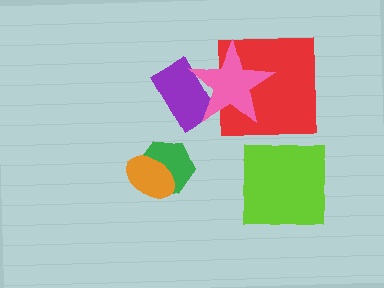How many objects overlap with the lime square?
0 objects overlap with the lime square.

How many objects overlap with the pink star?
2 objects overlap with the pink star.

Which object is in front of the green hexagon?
The orange ellipse is in front of the green hexagon.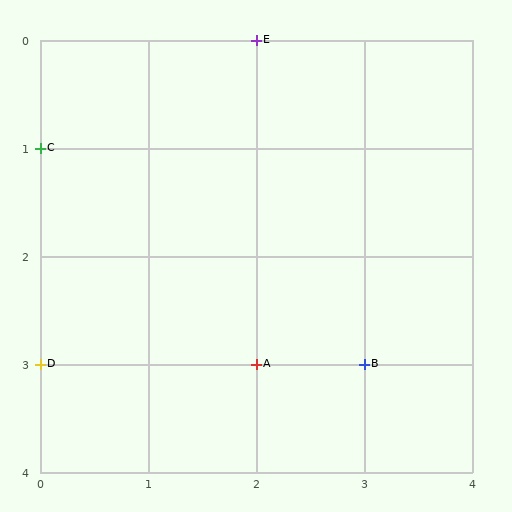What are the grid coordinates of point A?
Point A is at grid coordinates (2, 3).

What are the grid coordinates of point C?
Point C is at grid coordinates (0, 1).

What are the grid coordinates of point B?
Point B is at grid coordinates (3, 3).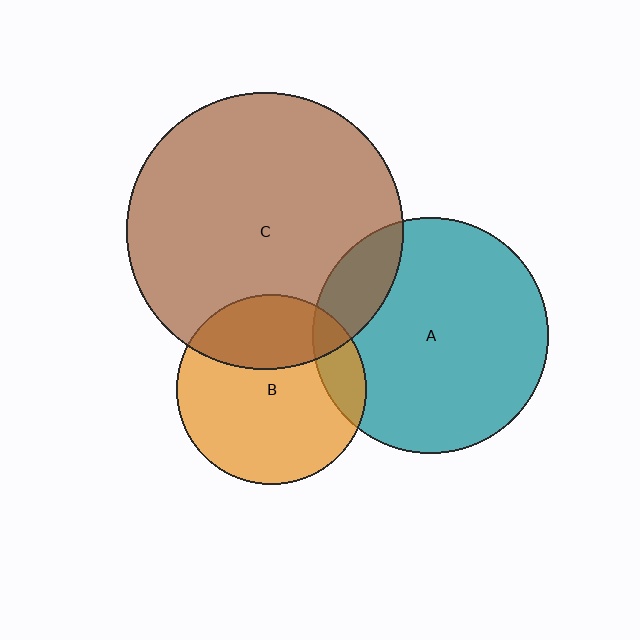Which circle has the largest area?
Circle C (brown).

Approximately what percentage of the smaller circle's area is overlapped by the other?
Approximately 15%.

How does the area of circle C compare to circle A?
Approximately 1.4 times.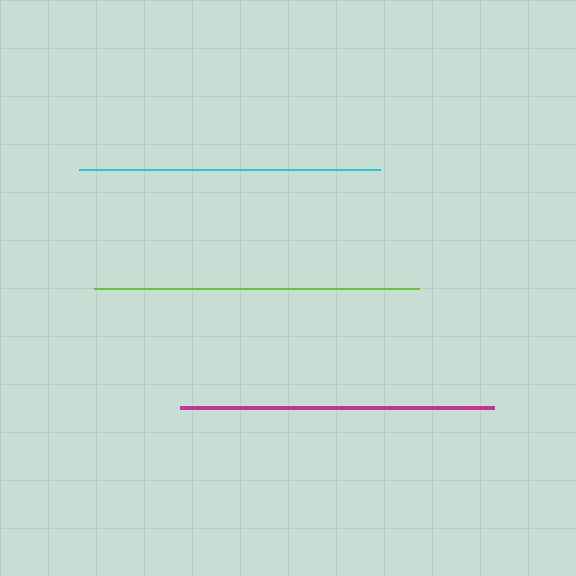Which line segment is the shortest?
The cyan line is the shortest at approximately 300 pixels.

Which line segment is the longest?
The lime line is the longest at approximately 325 pixels.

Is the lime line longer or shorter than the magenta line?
The lime line is longer than the magenta line.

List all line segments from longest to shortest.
From longest to shortest: lime, magenta, cyan.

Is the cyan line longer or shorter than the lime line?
The lime line is longer than the cyan line.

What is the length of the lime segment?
The lime segment is approximately 325 pixels long.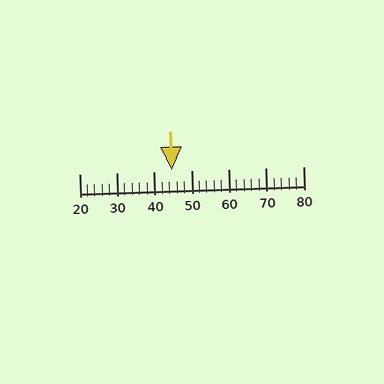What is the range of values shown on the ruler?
The ruler shows values from 20 to 80.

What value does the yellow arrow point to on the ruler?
The yellow arrow points to approximately 45.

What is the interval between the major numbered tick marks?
The major tick marks are spaced 10 units apart.